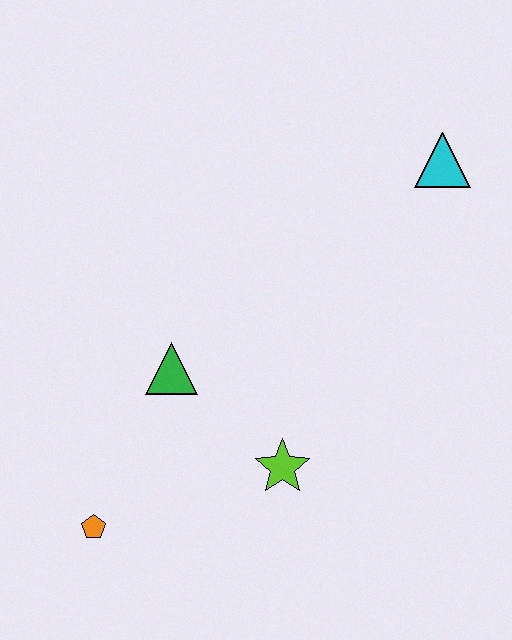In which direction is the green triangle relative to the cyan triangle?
The green triangle is to the left of the cyan triangle.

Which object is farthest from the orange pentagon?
The cyan triangle is farthest from the orange pentagon.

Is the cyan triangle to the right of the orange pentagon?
Yes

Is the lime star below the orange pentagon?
No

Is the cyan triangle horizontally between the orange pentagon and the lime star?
No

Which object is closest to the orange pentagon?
The green triangle is closest to the orange pentagon.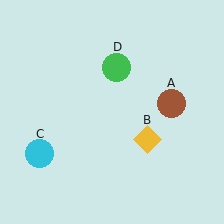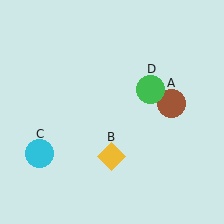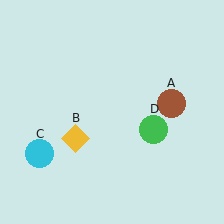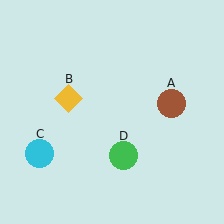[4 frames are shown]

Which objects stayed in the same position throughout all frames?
Brown circle (object A) and cyan circle (object C) remained stationary.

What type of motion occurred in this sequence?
The yellow diamond (object B), green circle (object D) rotated clockwise around the center of the scene.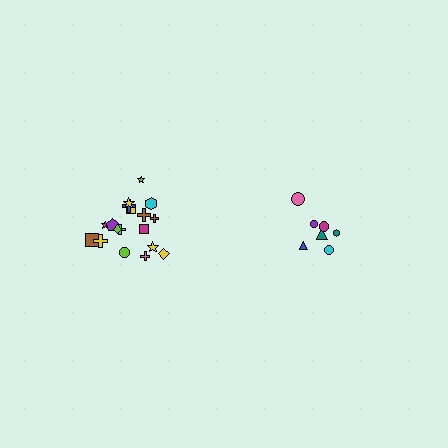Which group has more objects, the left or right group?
The left group.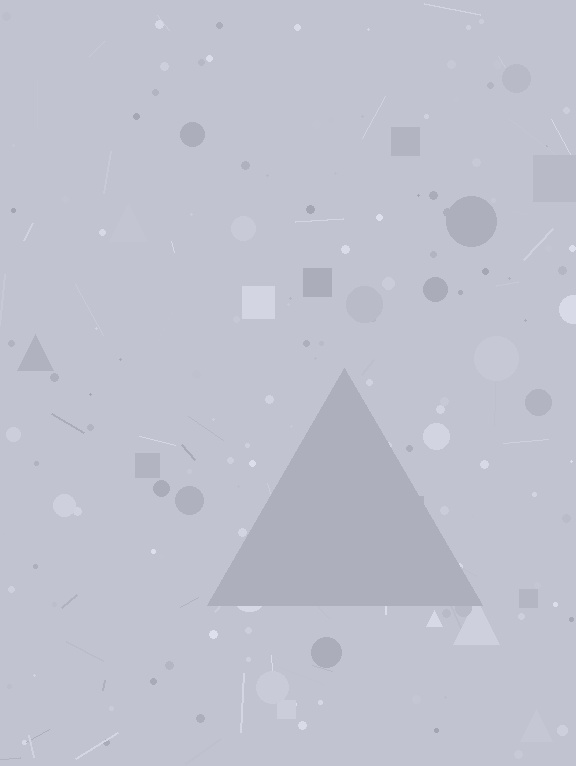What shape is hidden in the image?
A triangle is hidden in the image.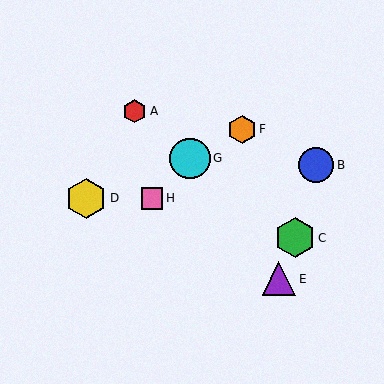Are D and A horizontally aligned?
No, D is at y≈198 and A is at y≈111.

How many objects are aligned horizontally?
2 objects (D, H) are aligned horizontally.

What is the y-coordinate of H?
Object H is at y≈198.